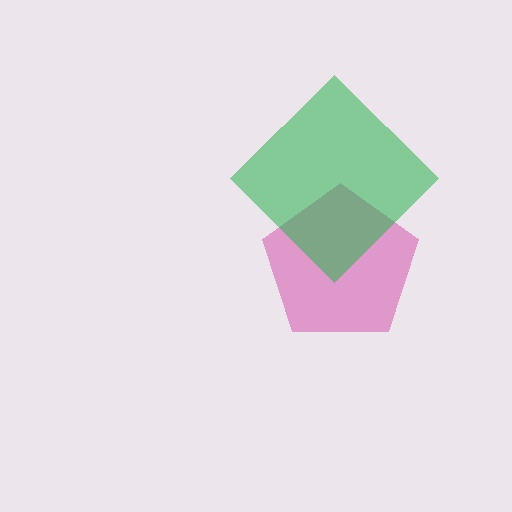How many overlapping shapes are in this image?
There are 2 overlapping shapes in the image.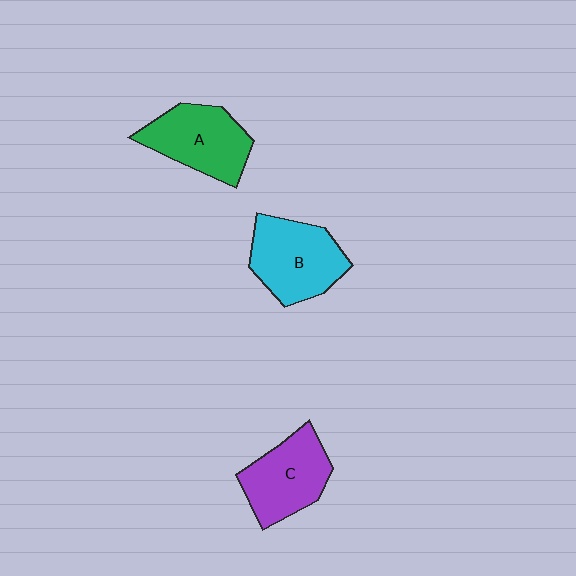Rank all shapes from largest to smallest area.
From largest to smallest: B (cyan), A (green), C (purple).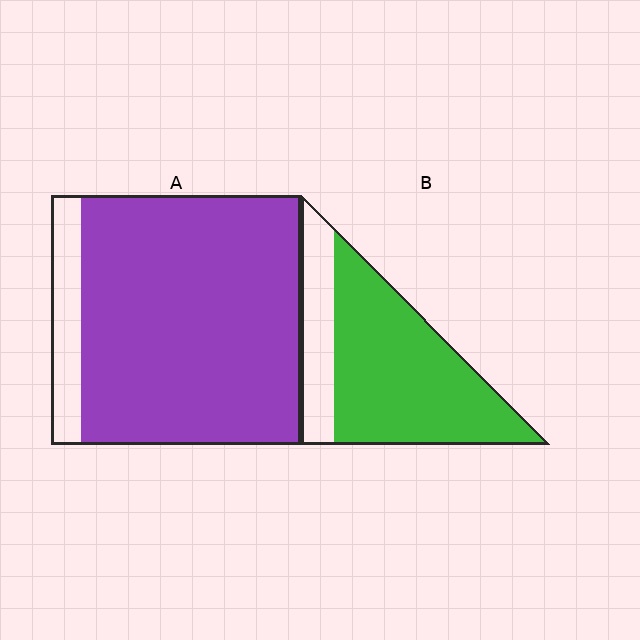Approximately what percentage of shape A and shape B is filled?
A is approximately 90% and B is approximately 75%.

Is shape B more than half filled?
Yes.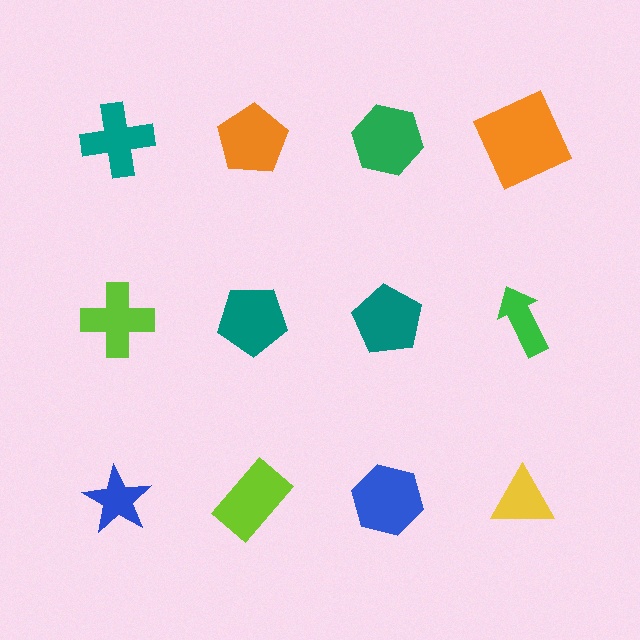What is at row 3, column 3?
A blue hexagon.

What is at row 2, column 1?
A lime cross.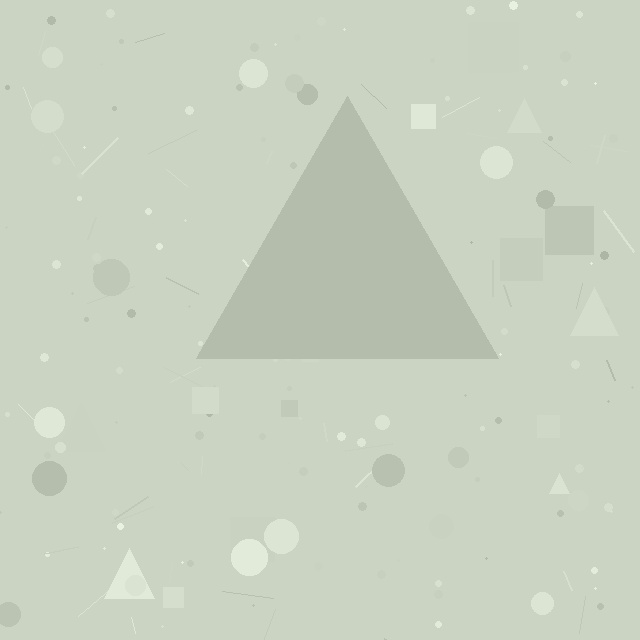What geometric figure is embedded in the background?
A triangle is embedded in the background.